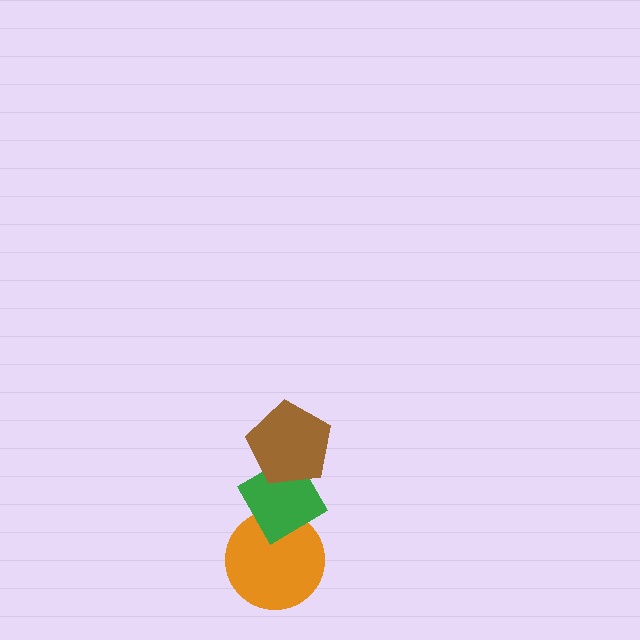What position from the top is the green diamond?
The green diamond is 2nd from the top.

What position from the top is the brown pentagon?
The brown pentagon is 1st from the top.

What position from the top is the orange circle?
The orange circle is 3rd from the top.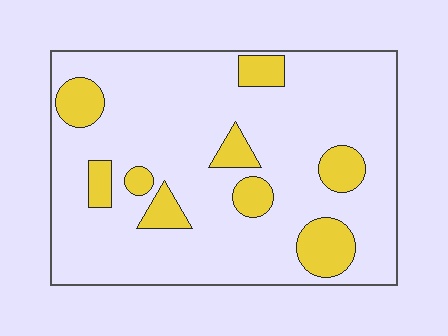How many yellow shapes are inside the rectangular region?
9.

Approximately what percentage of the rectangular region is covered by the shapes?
Approximately 15%.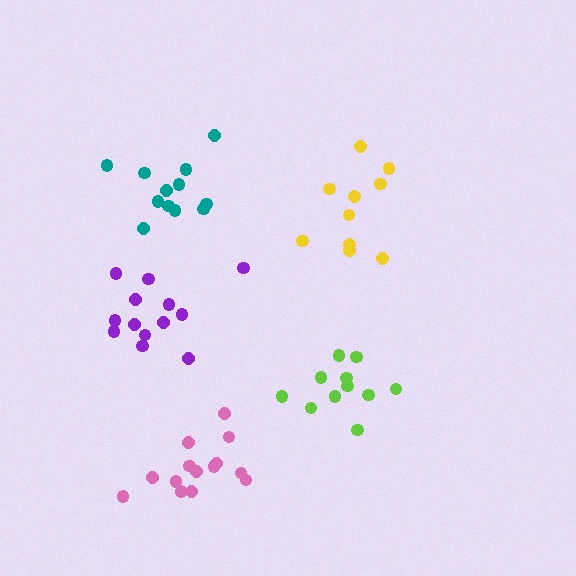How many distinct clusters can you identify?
There are 5 distinct clusters.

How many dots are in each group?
Group 1: 10 dots, Group 2: 11 dots, Group 3: 12 dots, Group 4: 13 dots, Group 5: 14 dots (60 total).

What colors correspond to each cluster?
The clusters are colored: yellow, lime, teal, purple, pink.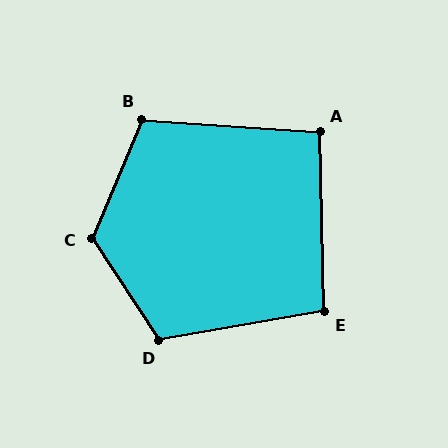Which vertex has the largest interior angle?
C, at approximately 124 degrees.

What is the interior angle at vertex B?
Approximately 109 degrees (obtuse).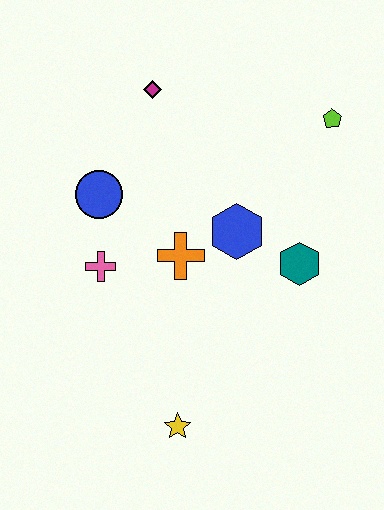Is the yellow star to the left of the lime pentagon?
Yes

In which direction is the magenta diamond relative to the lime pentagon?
The magenta diamond is to the left of the lime pentagon.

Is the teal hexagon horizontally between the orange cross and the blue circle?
No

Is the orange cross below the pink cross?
No